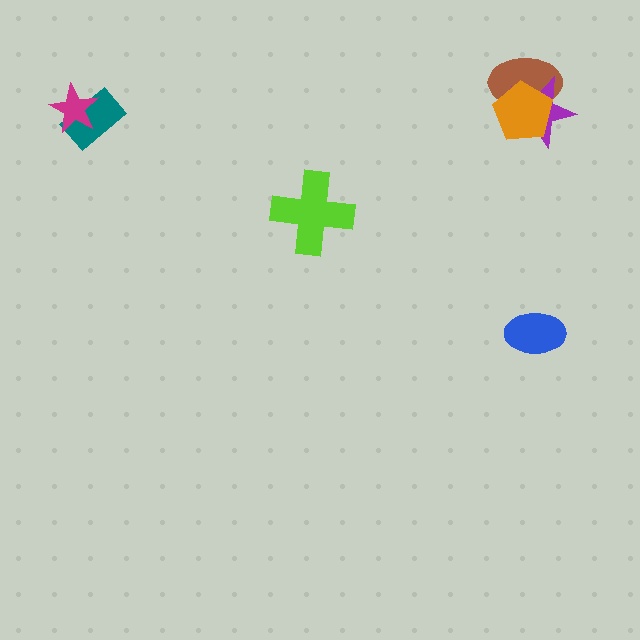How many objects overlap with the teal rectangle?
1 object overlaps with the teal rectangle.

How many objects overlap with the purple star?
2 objects overlap with the purple star.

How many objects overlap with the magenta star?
1 object overlaps with the magenta star.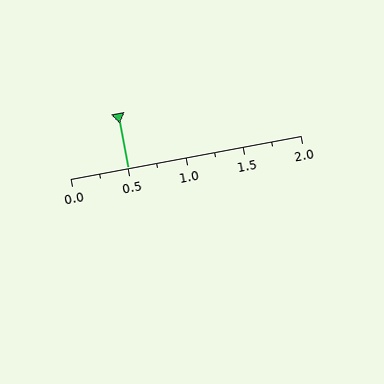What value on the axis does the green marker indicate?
The marker indicates approximately 0.5.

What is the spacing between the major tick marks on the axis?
The major ticks are spaced 0.5 apart.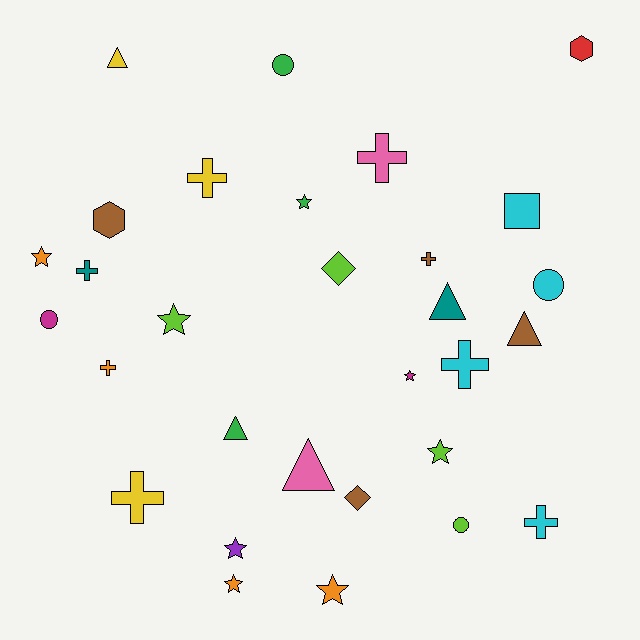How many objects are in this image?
There are 30 objects.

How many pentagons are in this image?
There are no pentagons.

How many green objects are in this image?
There are 3 green objects.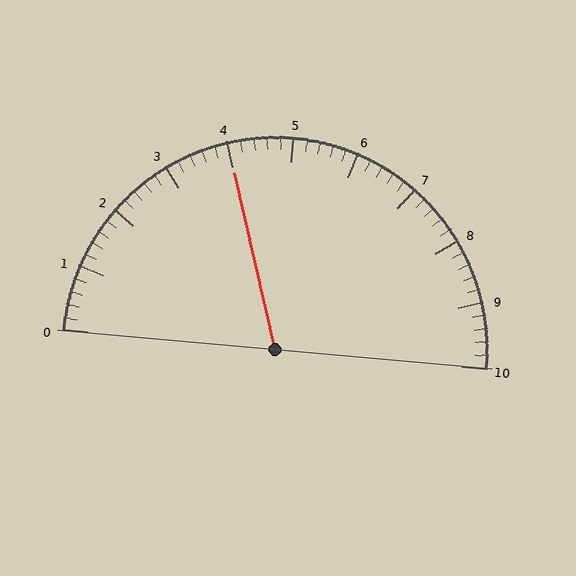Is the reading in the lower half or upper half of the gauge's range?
The reading is in the lower half of the range (0 to 10).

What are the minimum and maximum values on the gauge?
The gauge ranges from 0 to 10.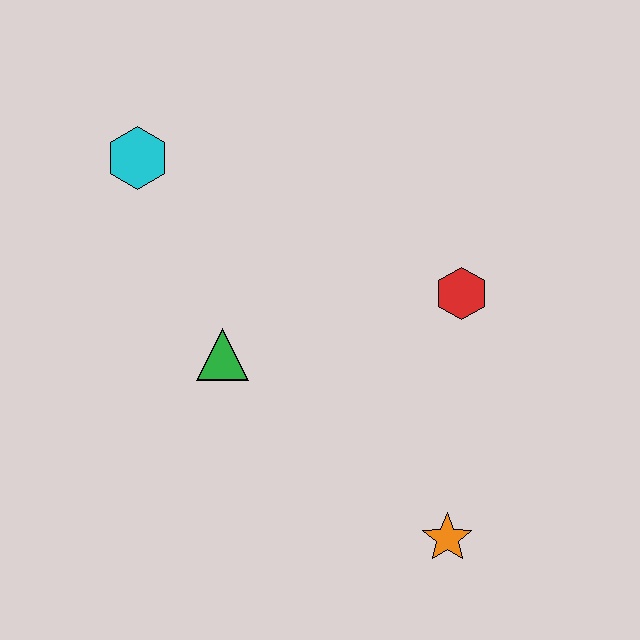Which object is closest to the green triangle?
The cyan hexagon is closest to the green triangle.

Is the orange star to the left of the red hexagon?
Yes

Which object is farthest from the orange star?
The cyan hexagon is farthest from the orange star.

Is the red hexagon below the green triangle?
No